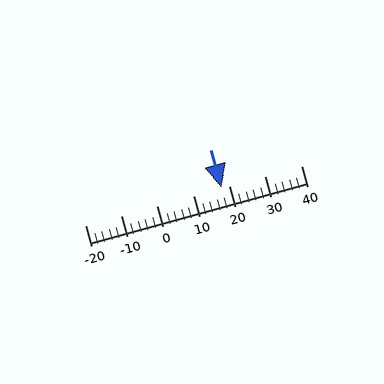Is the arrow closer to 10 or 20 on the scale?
The arrow is closer to 20.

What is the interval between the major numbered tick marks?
The major tick marks are spaced 10 units apart.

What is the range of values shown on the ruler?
The ruler shows values from -20 to 40.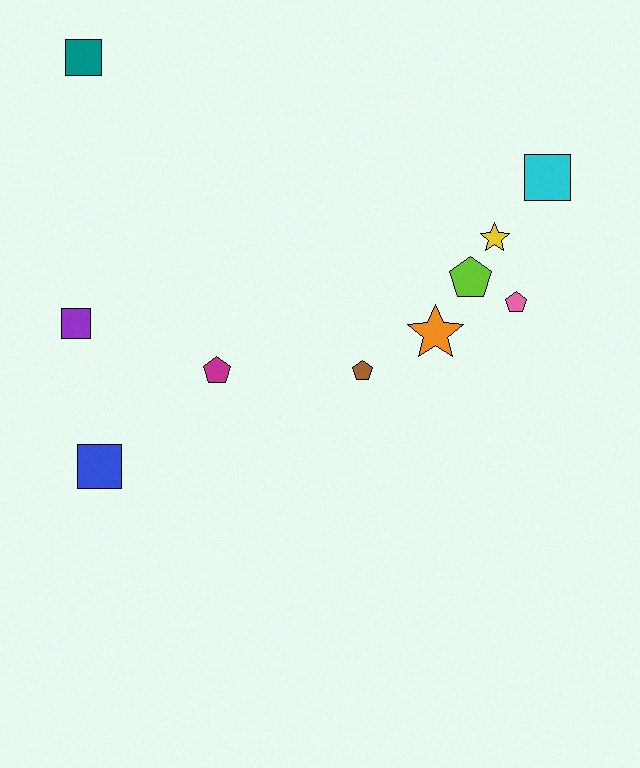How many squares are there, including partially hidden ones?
There are 4 squares.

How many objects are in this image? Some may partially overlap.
There are 10 objects.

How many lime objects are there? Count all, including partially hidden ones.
There is 1 lime object.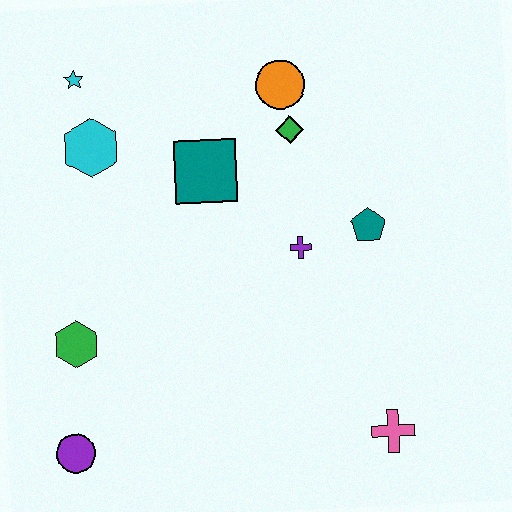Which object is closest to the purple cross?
The teal pentagon is closest to the purple cross.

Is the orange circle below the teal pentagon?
No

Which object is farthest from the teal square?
The pink cross is farthest from the teal square.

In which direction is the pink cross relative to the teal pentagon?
The pink cross is below the teal pentagon.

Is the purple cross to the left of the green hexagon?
No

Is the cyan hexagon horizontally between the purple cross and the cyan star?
Yes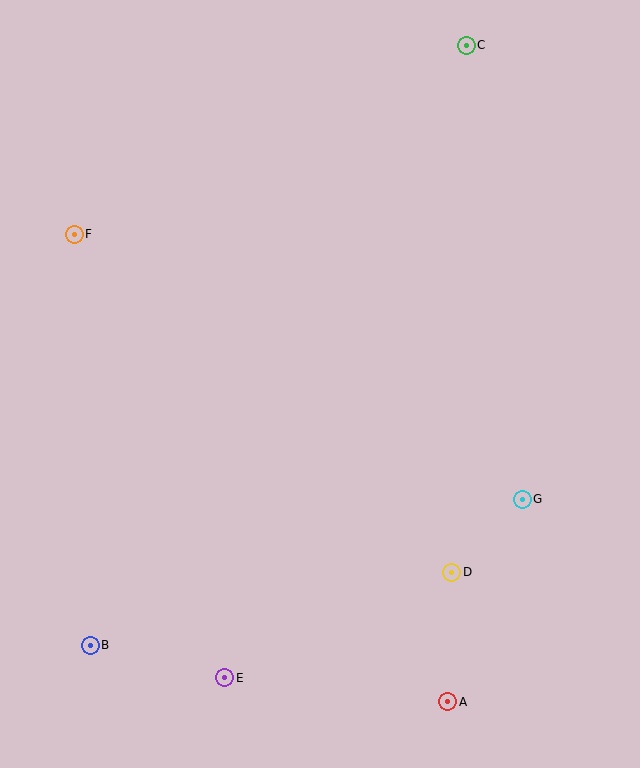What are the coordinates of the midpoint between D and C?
The midpoint between D and C is at (459, 309).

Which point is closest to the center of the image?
Point D at (452, 573) is closest to the center.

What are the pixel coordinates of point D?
Point D is at (452, 573).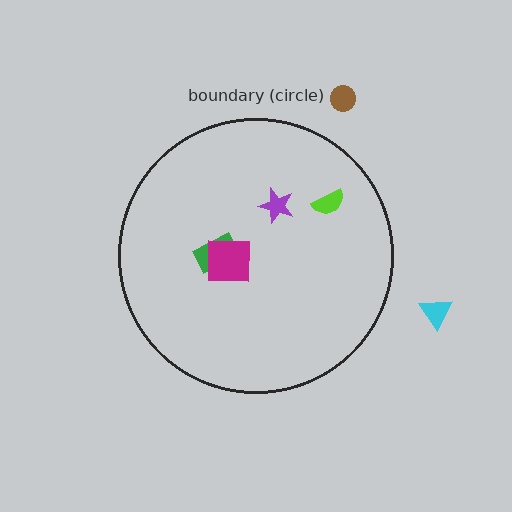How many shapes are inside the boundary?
4 inside, 2 outside.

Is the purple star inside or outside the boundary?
Inside.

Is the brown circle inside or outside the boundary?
Outside.